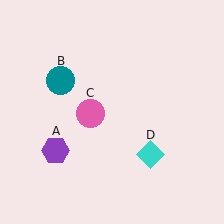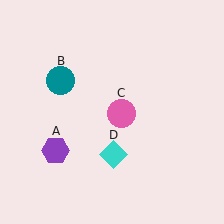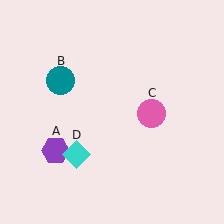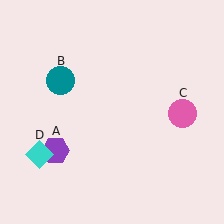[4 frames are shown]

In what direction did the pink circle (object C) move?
The pink circle (object C) moved right.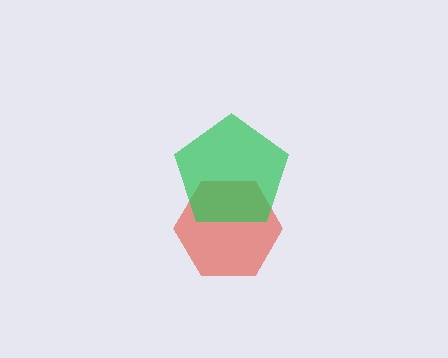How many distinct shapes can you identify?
There are 2 distinct shapes: a red hexagon, a green pentagon.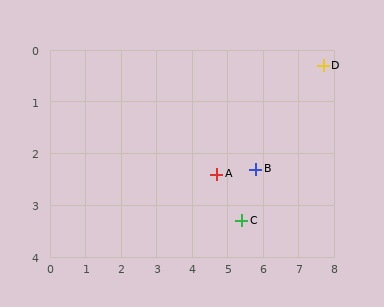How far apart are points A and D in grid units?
Points A and D are about 3.7 grid units apart.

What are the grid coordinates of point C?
Point C is at approximately (5.4, 3.3).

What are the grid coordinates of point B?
Point B is at approximately (5.8, 2.3).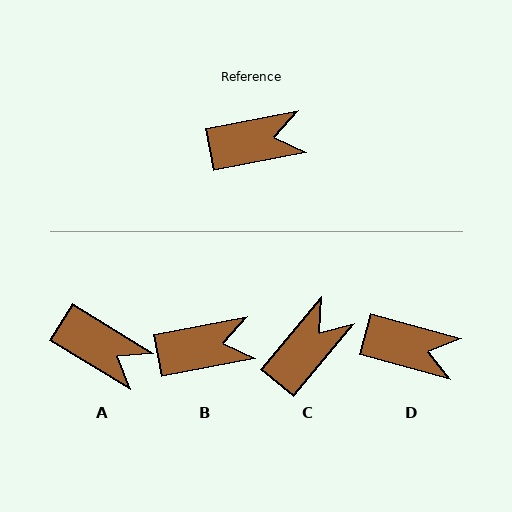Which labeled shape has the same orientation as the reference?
B.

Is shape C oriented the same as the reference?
No, it is off by about 40 degrees.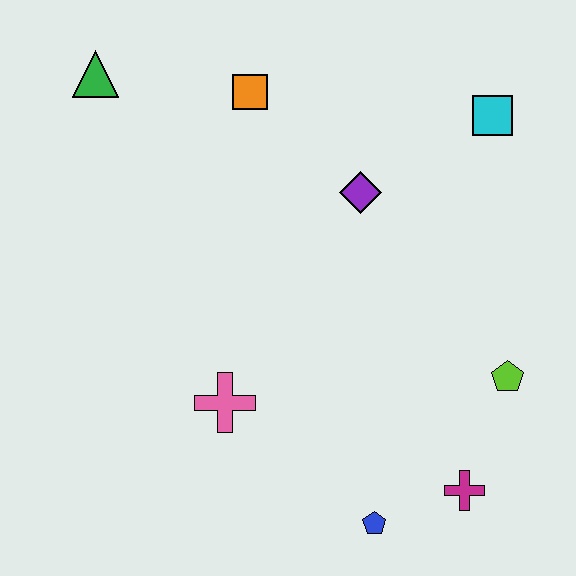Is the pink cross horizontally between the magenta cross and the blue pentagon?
No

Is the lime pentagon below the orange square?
Yes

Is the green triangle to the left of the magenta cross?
Yes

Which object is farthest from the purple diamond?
The blue pentagon is farthest from the purple diamond.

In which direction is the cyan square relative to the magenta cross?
The cyan square is above the magenta cross.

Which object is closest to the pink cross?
The blue pentagon is closest to the pink cross.